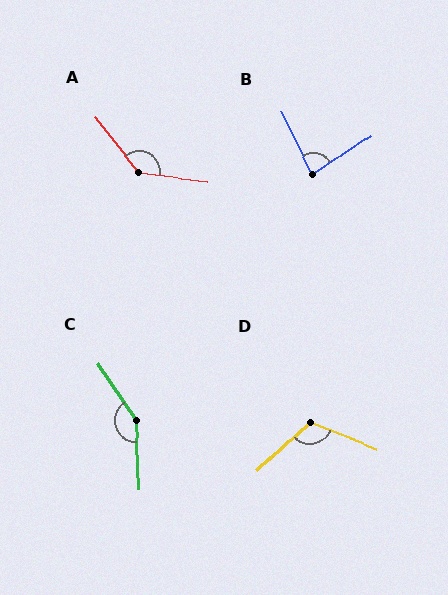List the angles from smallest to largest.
B (82°), D (116°), A (135°), C (149°).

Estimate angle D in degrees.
Approximately 116 degrees.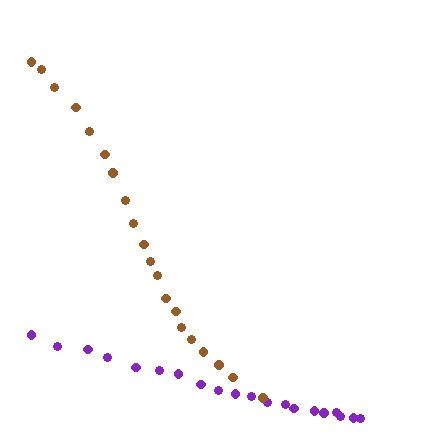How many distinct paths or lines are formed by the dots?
There are 2 distinct paths.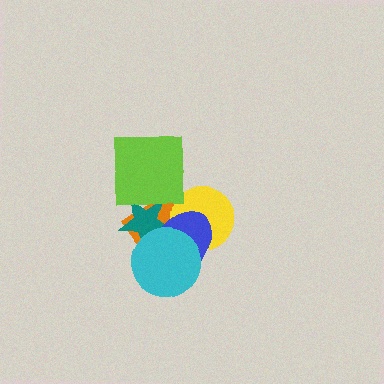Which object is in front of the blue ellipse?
The cyan circle is in front of the blue ellipse.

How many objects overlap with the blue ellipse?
4 objects overlap with the blue ellipse.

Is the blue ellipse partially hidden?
Yes, it is partially covered by another shape.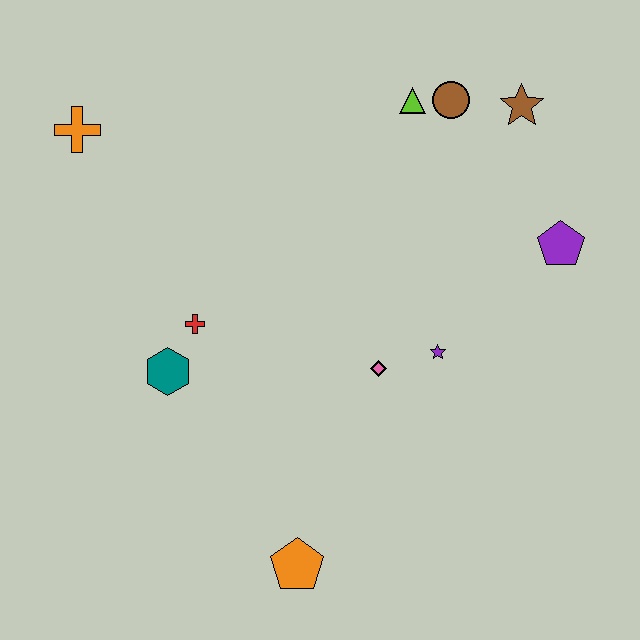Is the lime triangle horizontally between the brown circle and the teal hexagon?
Yes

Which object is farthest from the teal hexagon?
The brown star is farthest from the teal hexagon.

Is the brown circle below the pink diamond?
No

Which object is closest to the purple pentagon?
The brown star is closest to the purple pentagon.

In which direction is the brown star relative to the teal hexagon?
The brown star is to the right of the teal hexagon.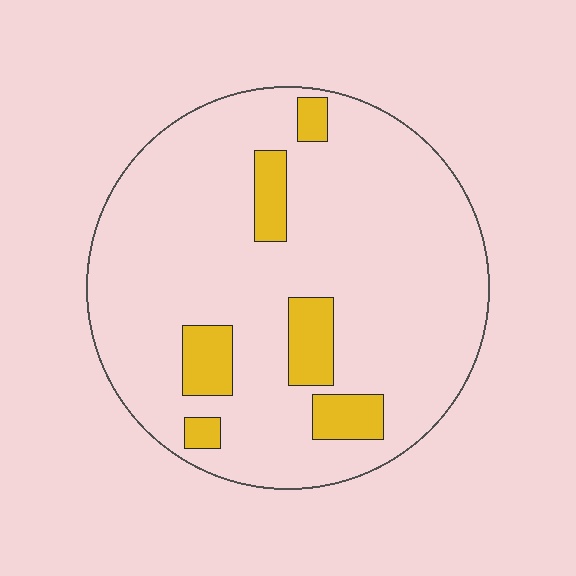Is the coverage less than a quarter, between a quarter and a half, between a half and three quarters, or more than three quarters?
Less than a quarter.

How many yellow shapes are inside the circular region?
6.